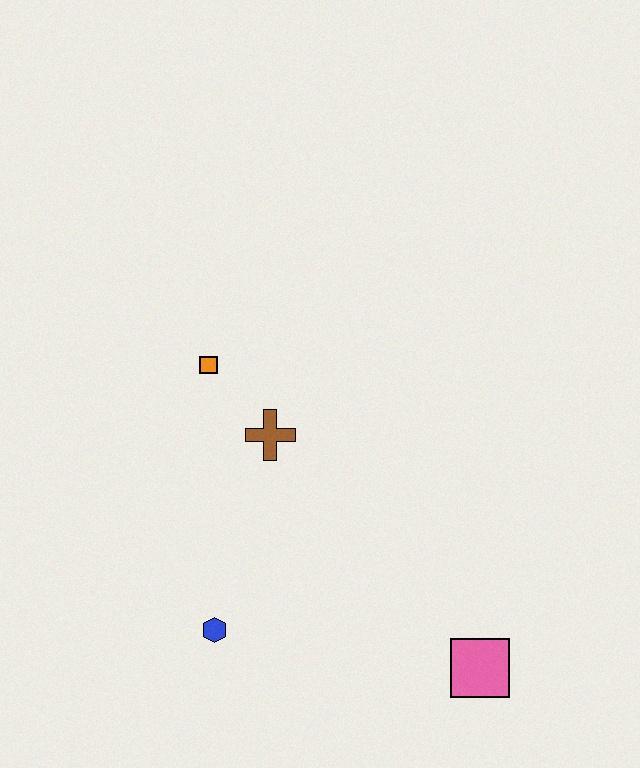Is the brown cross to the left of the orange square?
No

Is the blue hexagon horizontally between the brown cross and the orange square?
Yes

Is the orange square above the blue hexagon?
Yes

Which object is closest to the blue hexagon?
The brown cross is closest to the blue hexagon.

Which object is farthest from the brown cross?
The pink square is farthest from the brown cross.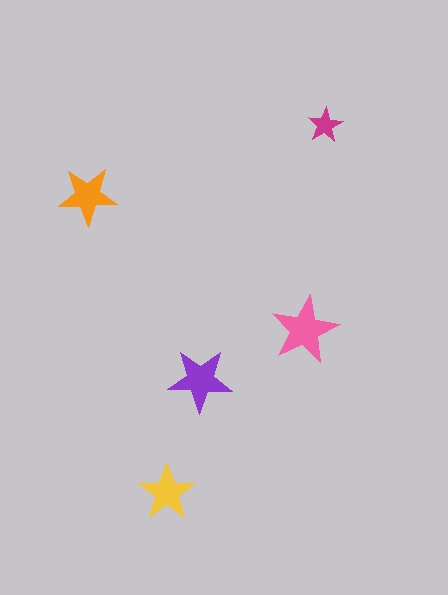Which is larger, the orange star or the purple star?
The purple one.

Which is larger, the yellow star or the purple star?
The purple one.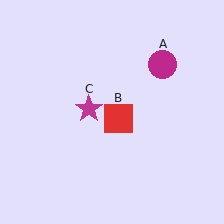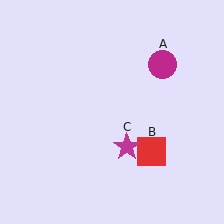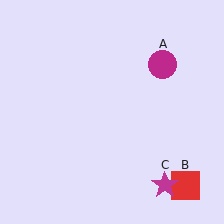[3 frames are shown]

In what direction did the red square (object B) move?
The red square (object B) moved down and to the right.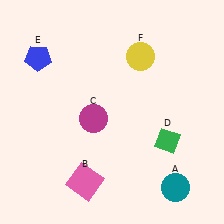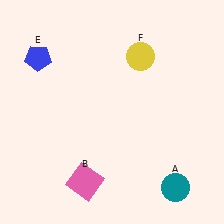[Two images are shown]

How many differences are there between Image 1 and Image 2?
There are 2 differences between the two images.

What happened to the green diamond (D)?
The green diamond (D) was removed in Image 2. It was in the bottom-right area of Image 1.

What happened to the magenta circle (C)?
The magenta circle (C) was removed in Image 2. It was in the bottom-left area of Image 1.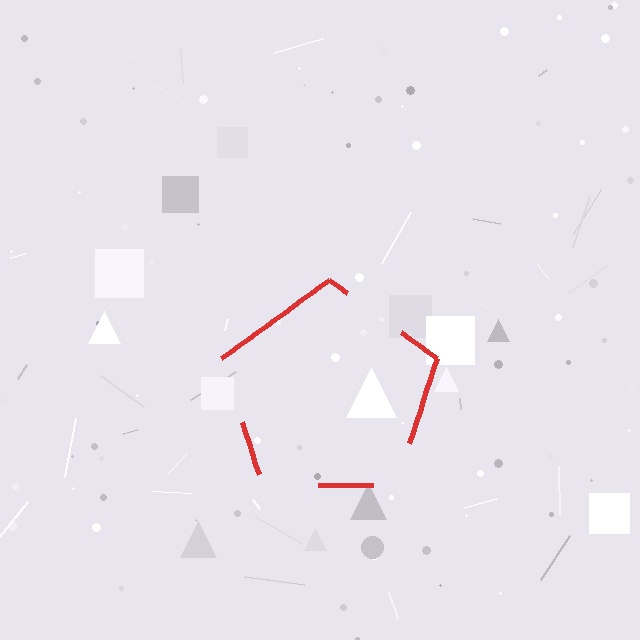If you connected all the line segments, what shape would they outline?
They would outline a pentagon.